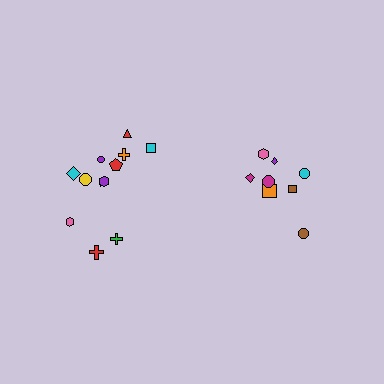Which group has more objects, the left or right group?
The left group.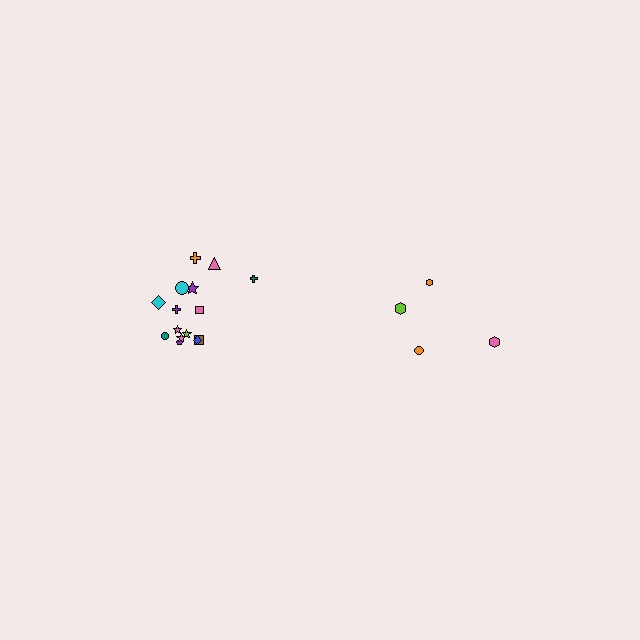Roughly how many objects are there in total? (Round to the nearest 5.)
Roughly 20 objects in total.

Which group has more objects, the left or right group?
The left group.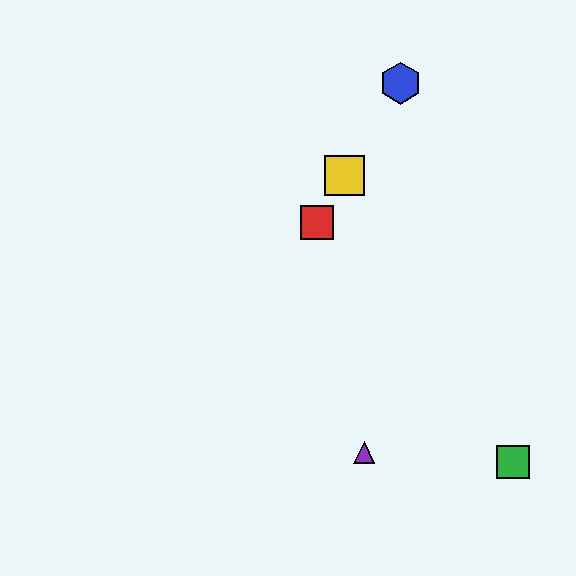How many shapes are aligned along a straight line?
3 shapes (the red square, the blue hexagon, the yellow square) are aligned along a straight line.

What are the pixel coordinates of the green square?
The green square is at (513, 462).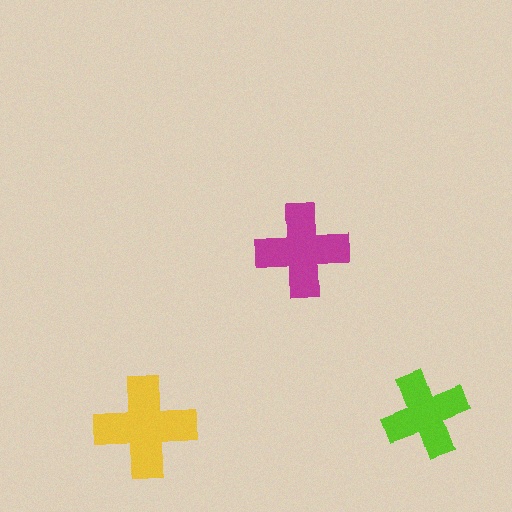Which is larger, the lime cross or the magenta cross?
The magenta one.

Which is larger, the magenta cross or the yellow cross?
The yellow one.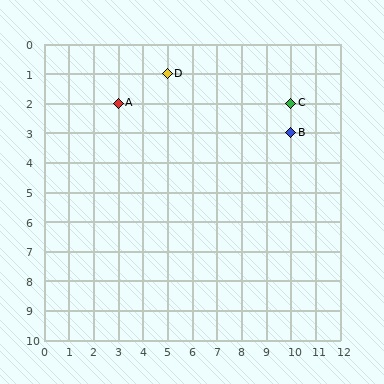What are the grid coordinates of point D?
Point D is at grid coordinates (5, 1).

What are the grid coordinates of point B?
Point B is at grid coordinates (10, 3).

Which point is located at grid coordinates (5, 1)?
Point D is at (5, 1).